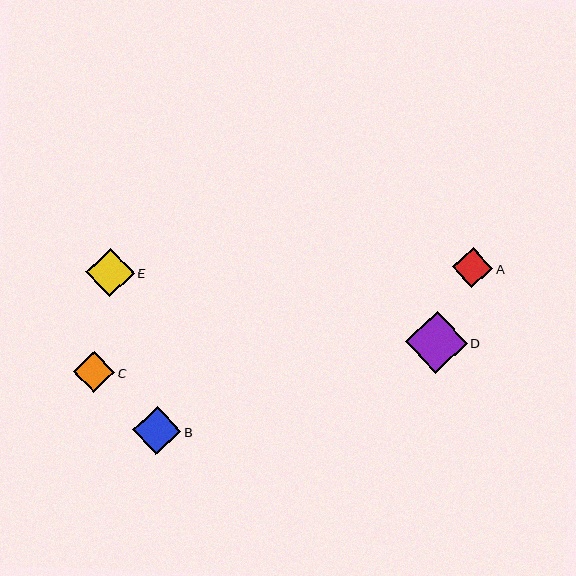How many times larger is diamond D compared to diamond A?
Diamond D is approximately 1.6 times the size of diamond A.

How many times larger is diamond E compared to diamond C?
Diamond E is approximately 1.2 times the size of diamond C.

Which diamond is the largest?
Diamond D is the largest with a size of approximately 62 pixels.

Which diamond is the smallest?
Diamond A is the smallest with a size of approximately 40 pixels.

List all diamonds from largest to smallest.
From largest to smallest: D, E, B, C, A.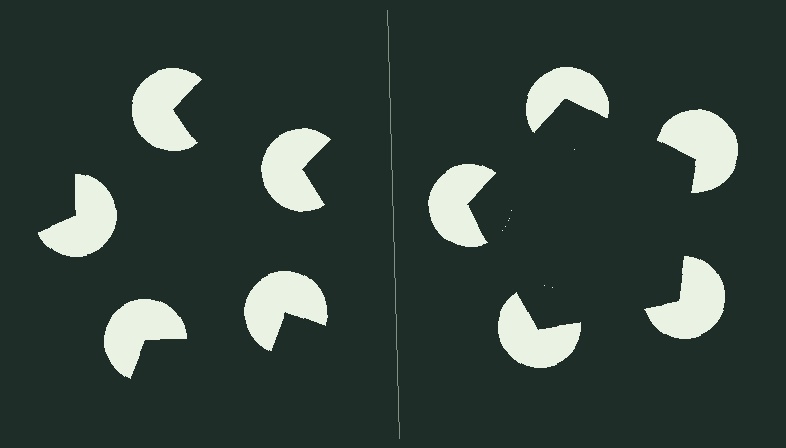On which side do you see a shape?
An illusory pentagon appears on the right side. On the left side the wedge cuts are rotated, so no coherent shape forms.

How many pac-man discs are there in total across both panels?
10 — 5 on each side.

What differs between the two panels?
The pac-man discs are positioned identically on both sides; only the wedge orientations differ. On the right they align to a pentagon; on the left they are misaligned.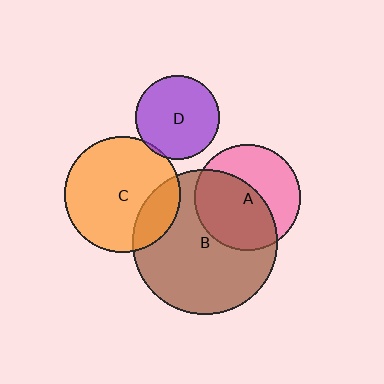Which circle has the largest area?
Circle B (brown).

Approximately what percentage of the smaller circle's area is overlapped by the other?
Approximately 20%.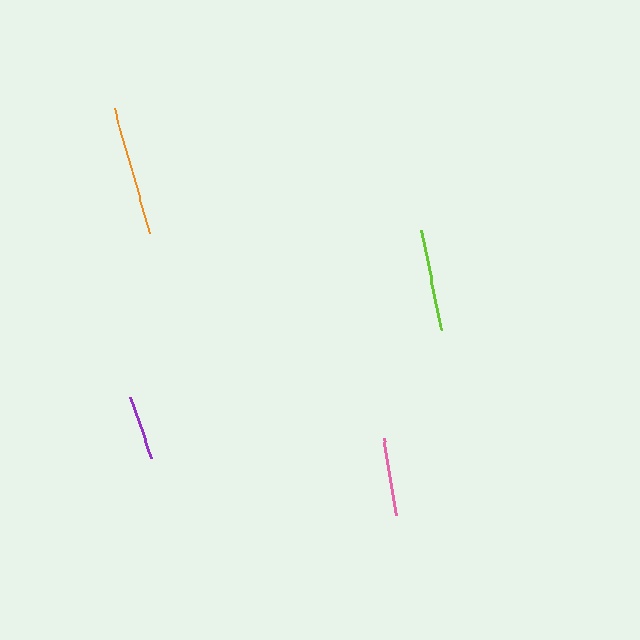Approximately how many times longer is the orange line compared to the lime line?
The orange line is approximately 1.3 times the length of the lime line.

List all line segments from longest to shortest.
From longest to shortest: orange, lime, pink, purple.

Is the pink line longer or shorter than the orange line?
The orange line is longer than the pink line.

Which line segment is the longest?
The orange line is the longest at approximately 130 pixels.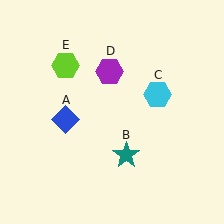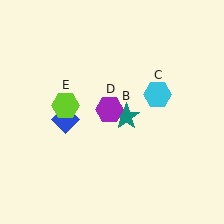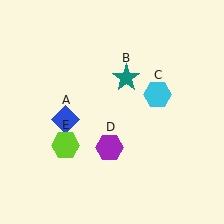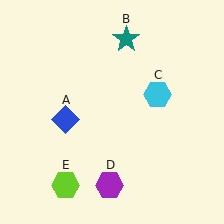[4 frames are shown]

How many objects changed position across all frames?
3 objects changed position: teal star (object B), purple hexagon (object D), lime hexagon (object E).